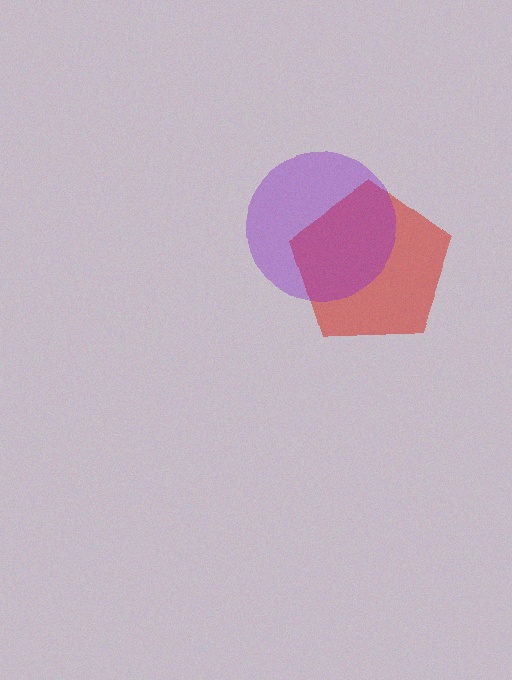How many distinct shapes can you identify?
There are 2 distinct shapes: a red pentagon, a purple circle.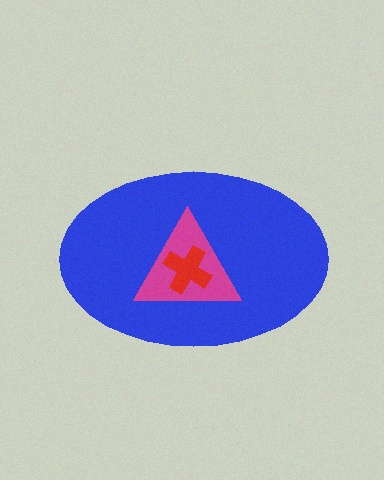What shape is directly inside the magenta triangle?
The red cross.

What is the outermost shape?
The blue ellipse.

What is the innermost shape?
The red cross.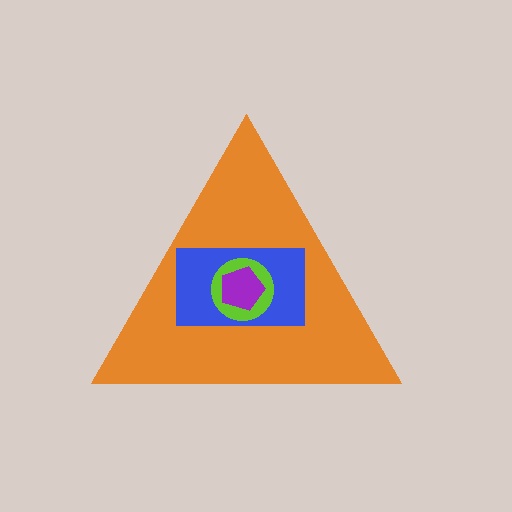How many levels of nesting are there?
4.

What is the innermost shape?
The purple pentagon.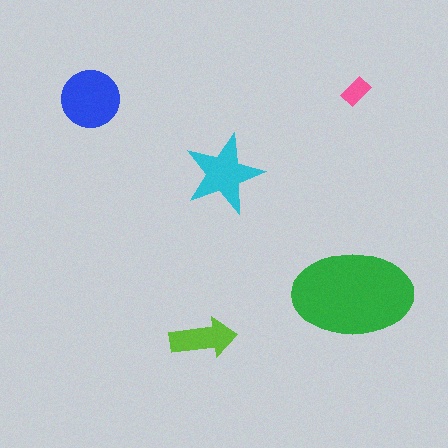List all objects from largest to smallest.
The green ellipse, the blue circle, the cyan star, the lime arrow, the pink rectangle.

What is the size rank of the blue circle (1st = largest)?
2nd.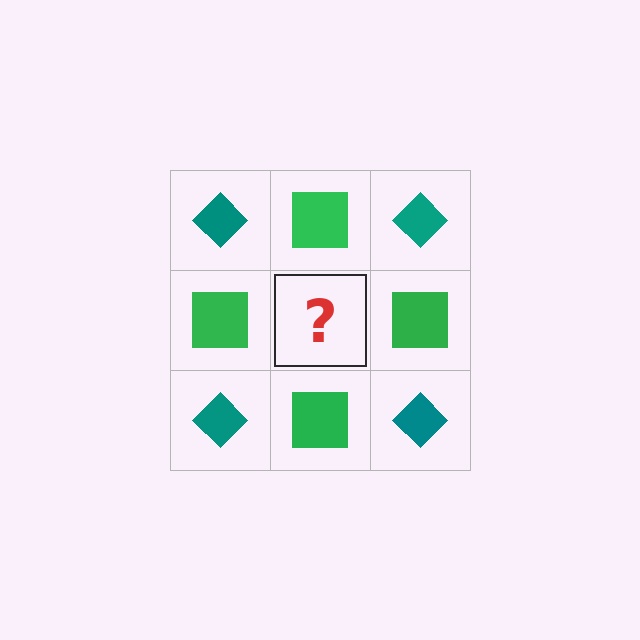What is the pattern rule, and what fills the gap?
The rule is that it alternates teal diamond and green square in a checkerboard pattern. The gap should be filled with a teal diamond.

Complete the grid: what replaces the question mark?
The question mark should be replaced with a teal diamond.